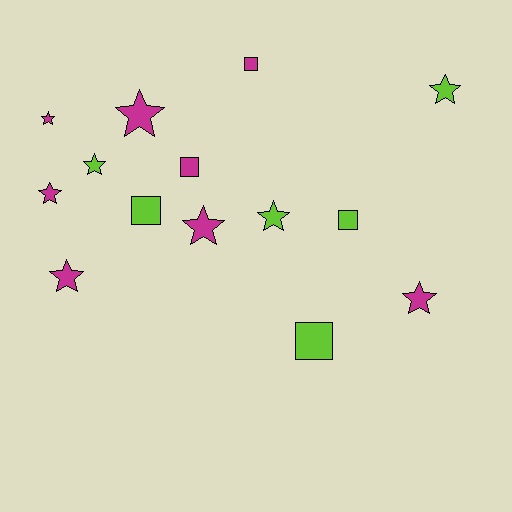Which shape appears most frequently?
Star, with 9 objects.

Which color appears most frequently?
Magenta, with 8 objects.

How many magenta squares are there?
There are 2 magenta squares.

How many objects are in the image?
There are 14 objects.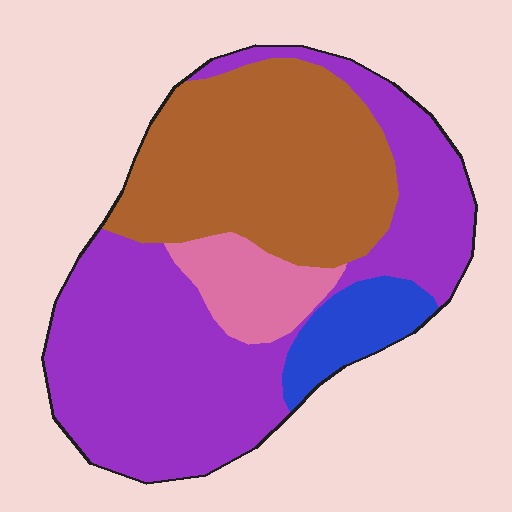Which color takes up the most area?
Purple, at roughly 50%.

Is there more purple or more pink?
Purple.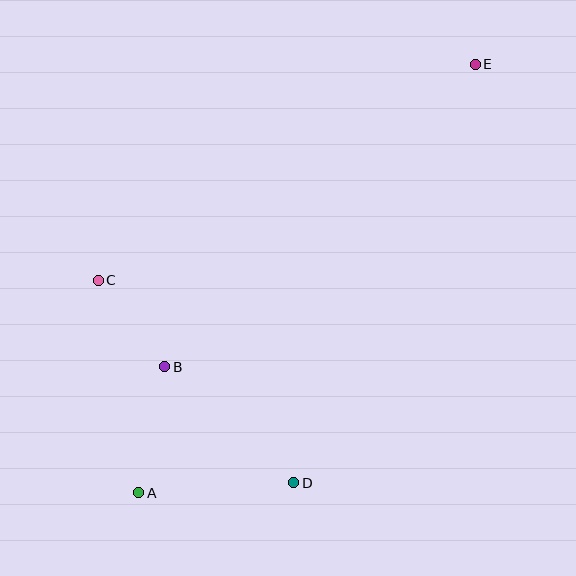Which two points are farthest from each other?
Points A and E are farthest from each other.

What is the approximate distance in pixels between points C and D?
The distance between C and D is approximately 282 pixels.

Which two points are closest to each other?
Points B and C are closest to each other.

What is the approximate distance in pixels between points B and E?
The distance between B and E is approximately 433 pixels.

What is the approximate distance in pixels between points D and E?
The distance between D and E is approximately 456 pixels.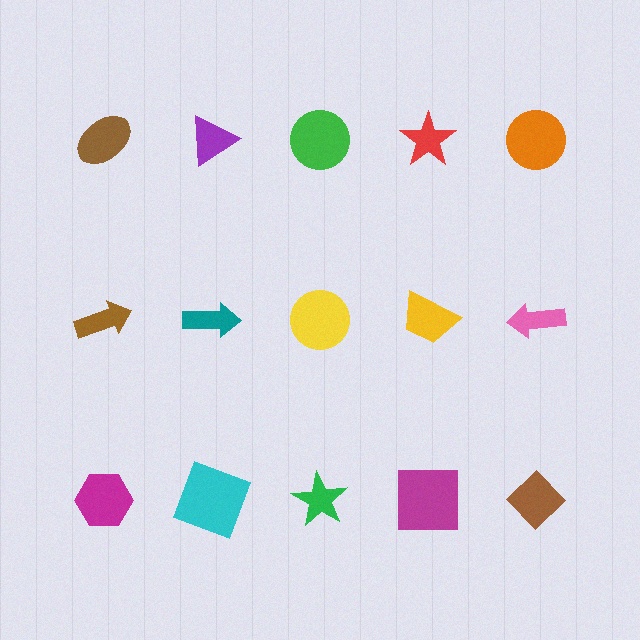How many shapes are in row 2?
5 shapes.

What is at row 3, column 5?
A brown diamond.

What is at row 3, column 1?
A magenta hexagon.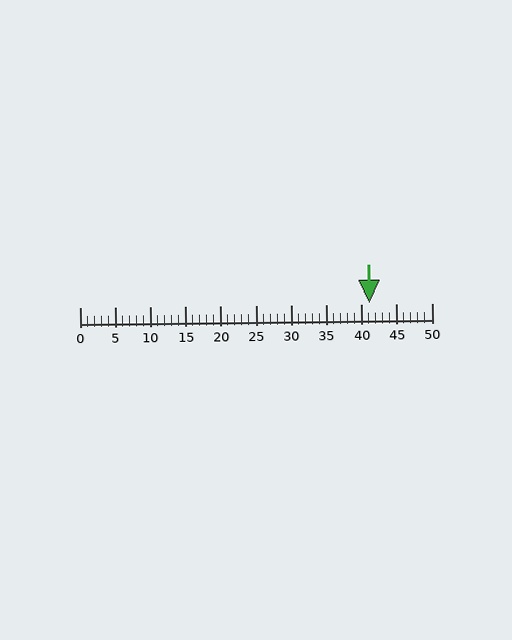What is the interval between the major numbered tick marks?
The major tick marks are spaced 5 units apart.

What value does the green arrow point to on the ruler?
The green arrow points to approximately 41.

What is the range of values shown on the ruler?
The ruler shows values from 0 to 50.